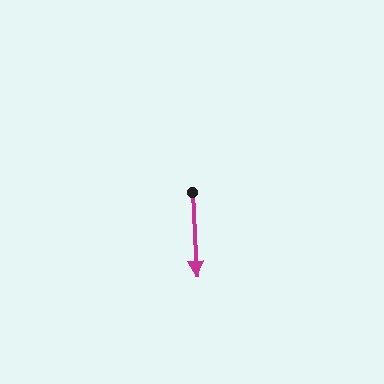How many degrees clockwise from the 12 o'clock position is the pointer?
Approximately 177 degrees.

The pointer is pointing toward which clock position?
Roughly 6 o'clock.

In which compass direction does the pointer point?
South.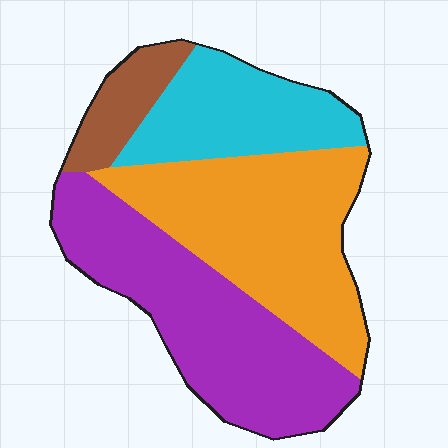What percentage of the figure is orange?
Orange takes up about three eighths (3/8) of the figure.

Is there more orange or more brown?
Orange.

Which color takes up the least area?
Brown, at roughly 10%.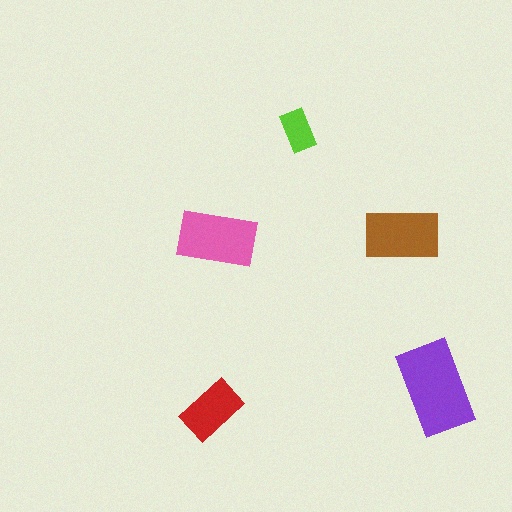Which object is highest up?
The lime rectangle is topmost.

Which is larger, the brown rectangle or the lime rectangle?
The brown one.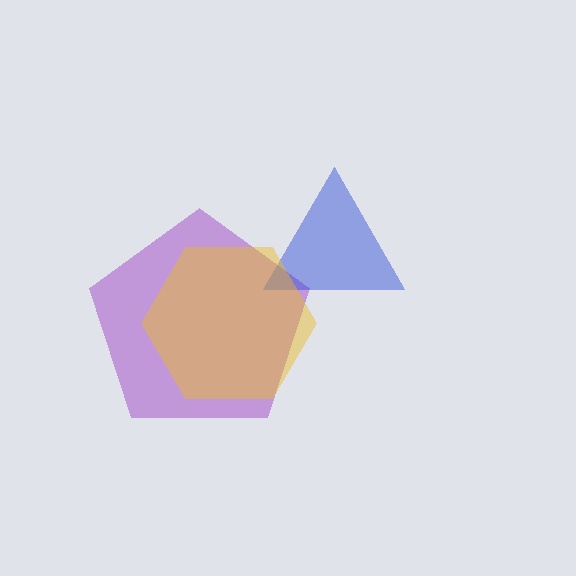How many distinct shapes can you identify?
There are 3 distinct shapes: a purple pentagon, a blue triangle, a yellow hexagon.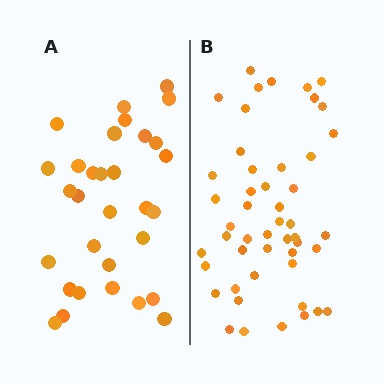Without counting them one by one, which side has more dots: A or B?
Region B (the right region) has more dots.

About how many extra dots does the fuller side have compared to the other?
Region B has approximately 20 more dots than region A.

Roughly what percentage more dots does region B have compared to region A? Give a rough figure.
About 60% more.